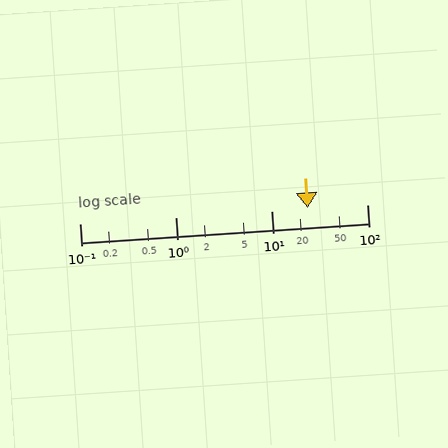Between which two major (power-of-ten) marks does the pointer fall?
The pointer is between 10 and 100.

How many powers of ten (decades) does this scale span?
The scale spans 3 decades, from 0.1 to 100.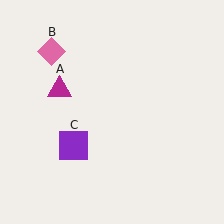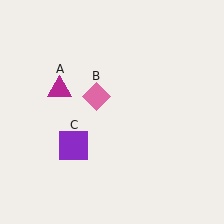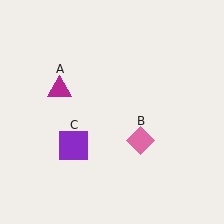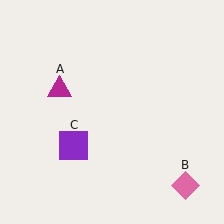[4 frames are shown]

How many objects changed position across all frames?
1 object changed position: pink diamond (object B).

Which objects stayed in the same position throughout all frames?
Magenta triangle (object A) and purple square (object C) remained stationary.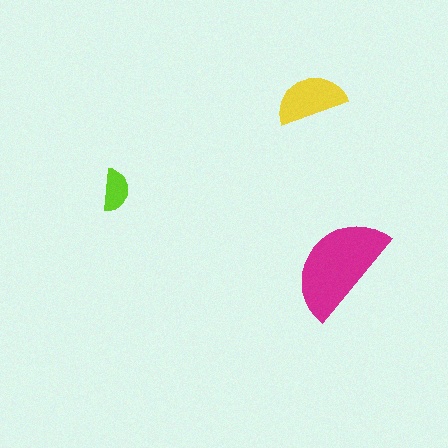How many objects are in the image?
There are 3 objects in the image.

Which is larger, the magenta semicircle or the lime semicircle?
The magenta one.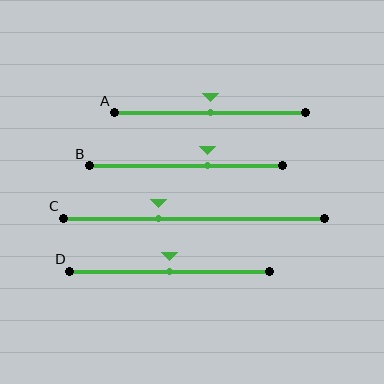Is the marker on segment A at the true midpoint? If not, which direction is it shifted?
Yes, the marker on segment A is at the true midpoint.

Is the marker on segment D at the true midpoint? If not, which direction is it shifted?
Yes, the marker on segment D is at the true midpoint.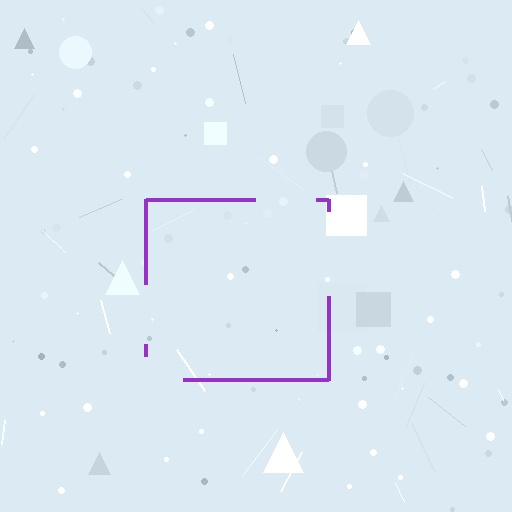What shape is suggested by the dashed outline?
The dashed outline suggests a square.